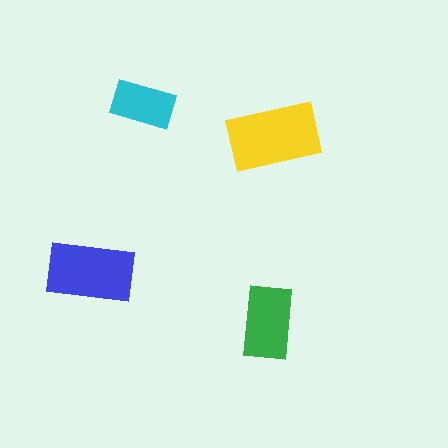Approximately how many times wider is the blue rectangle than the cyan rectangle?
About 1.5 times wider.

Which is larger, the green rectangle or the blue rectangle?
The blue one.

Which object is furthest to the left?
The blue rectangle is leftmost.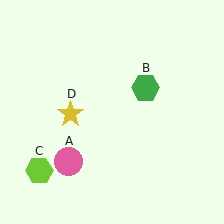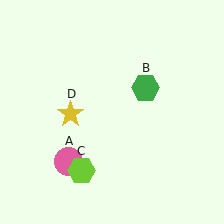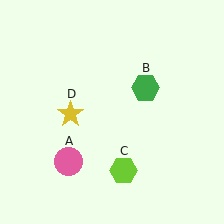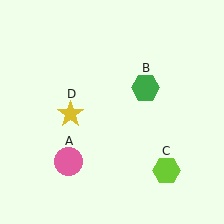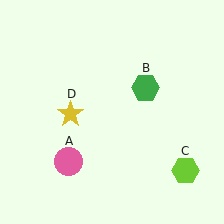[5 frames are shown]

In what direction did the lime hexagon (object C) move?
The lime hexagon (object C) moved right.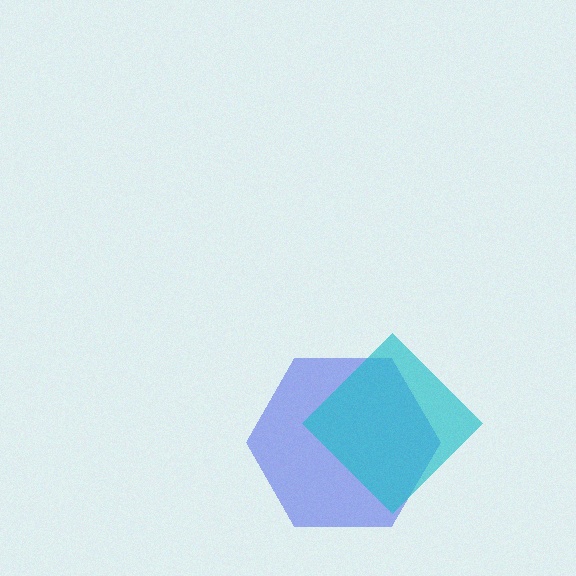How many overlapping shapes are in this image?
There are 2 overlapping shapes in the image.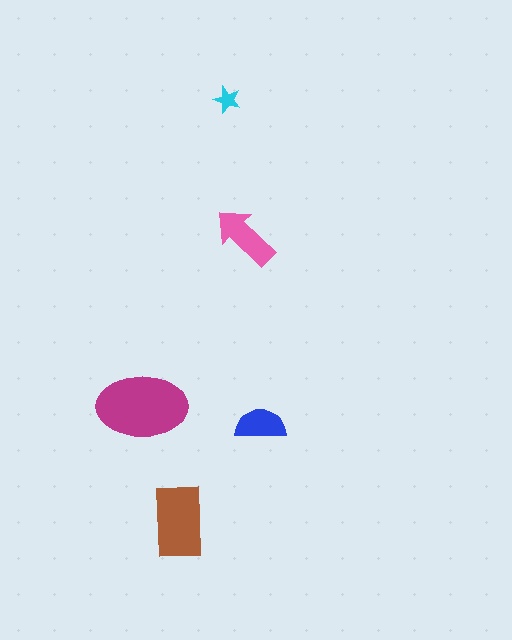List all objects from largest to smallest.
The magenta ellipse, the brown rectangle, the pink arrow, the blue semicircle, the cyan star.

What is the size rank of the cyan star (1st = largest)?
5th.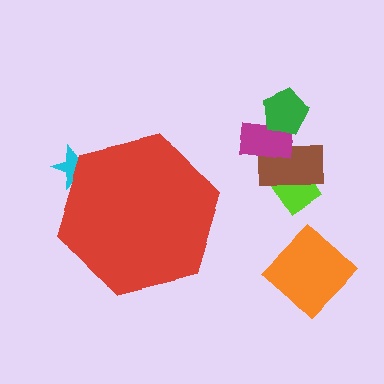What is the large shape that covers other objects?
A red hexagon.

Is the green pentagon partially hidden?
No, the green pentagon is fully visible.